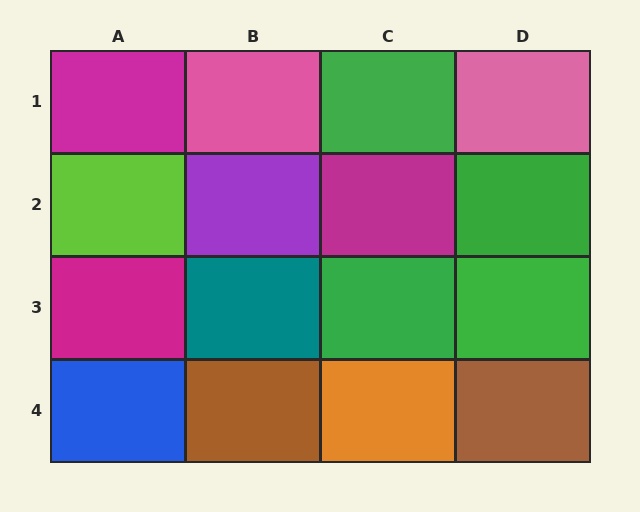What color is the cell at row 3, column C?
Green.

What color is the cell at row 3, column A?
Magenta.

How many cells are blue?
1 cell is blue.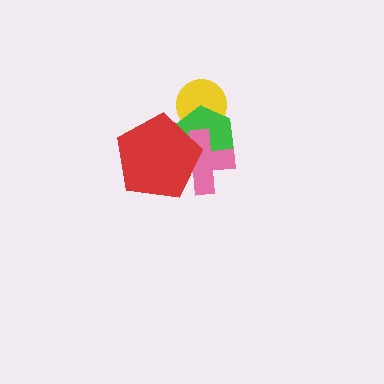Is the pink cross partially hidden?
Yes, it is partially covered by another shape.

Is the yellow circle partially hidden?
Yes, it is partially covered by another shape.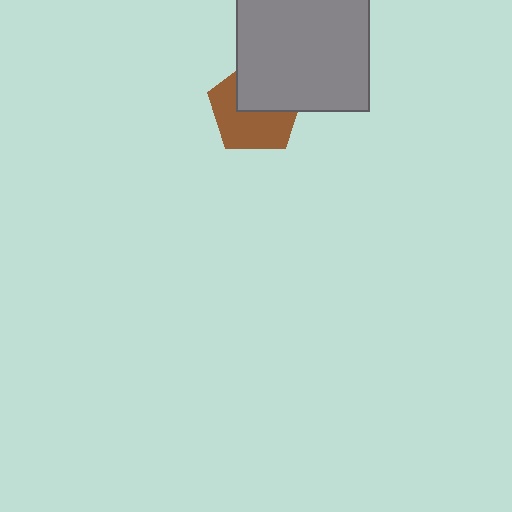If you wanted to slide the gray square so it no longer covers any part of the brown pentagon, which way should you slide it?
Slide it toward the upper-right — that is the most direct way to separate the two shapes.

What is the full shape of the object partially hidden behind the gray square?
The partially hidden object is a brown pentagon.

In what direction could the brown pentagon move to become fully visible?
The brown pentagon could move toward the lower-left. That would shift it out from behind the gray square entirely.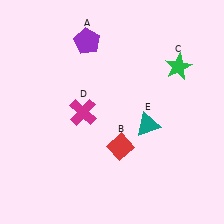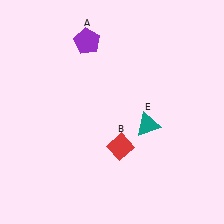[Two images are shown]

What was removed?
The green star (C), the magenta cross (D) were removed in Image 2.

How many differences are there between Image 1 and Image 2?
There are 2 differences between the two images.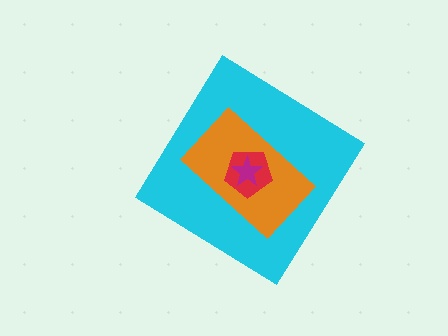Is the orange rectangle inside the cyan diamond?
Yes.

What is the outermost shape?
The cyan diamond.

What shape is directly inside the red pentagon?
The magenta star.